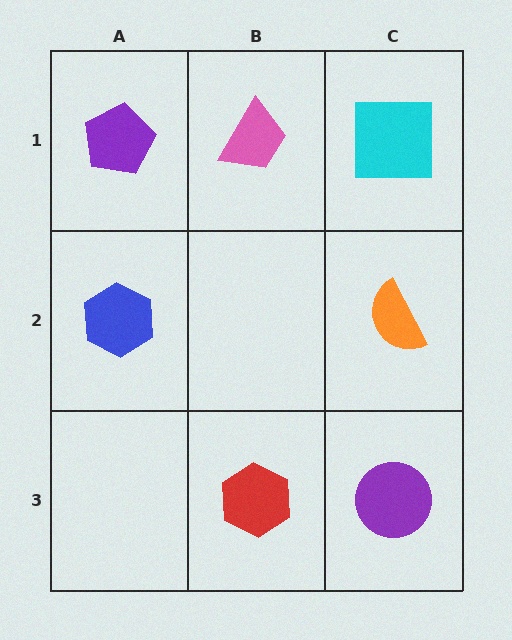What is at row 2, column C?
An orange semicircle.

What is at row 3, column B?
A red hexagon.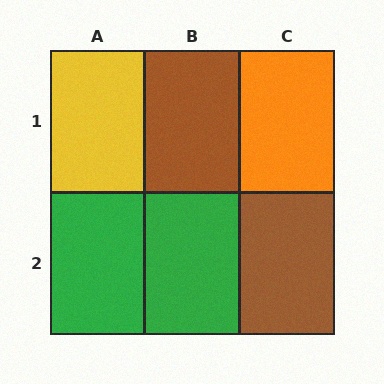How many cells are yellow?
1 cell is yellow.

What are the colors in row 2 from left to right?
Green, green, brown.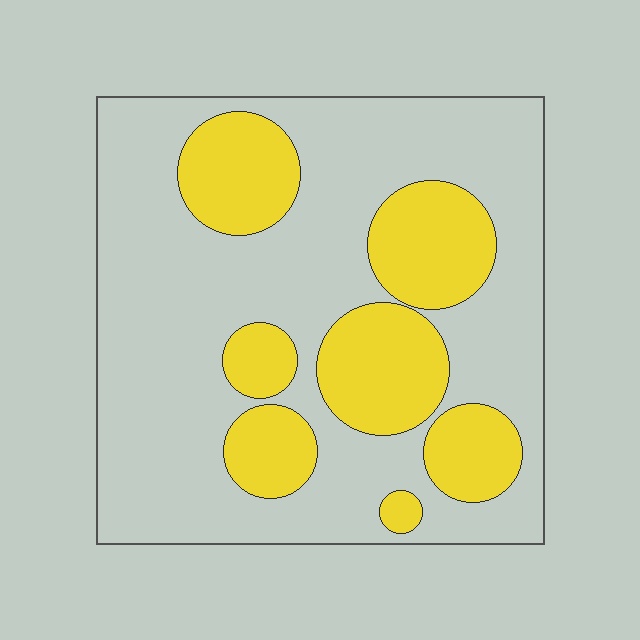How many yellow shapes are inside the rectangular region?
7.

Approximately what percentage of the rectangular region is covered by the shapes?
Approximately 30%.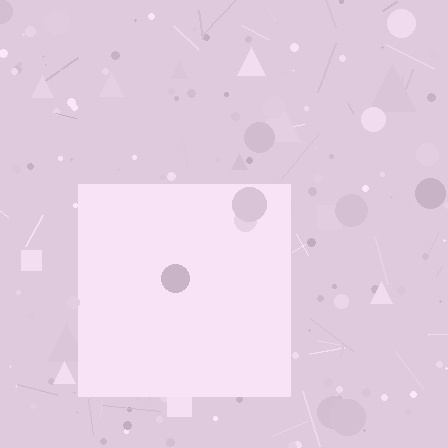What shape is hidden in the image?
A square is hidden in the image.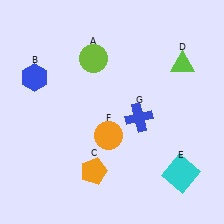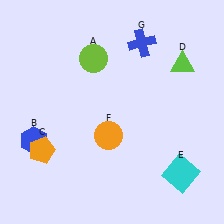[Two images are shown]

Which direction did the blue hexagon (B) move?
The blue hexagon (B) moved down.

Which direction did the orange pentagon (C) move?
The orange pentagon (C) moved left.